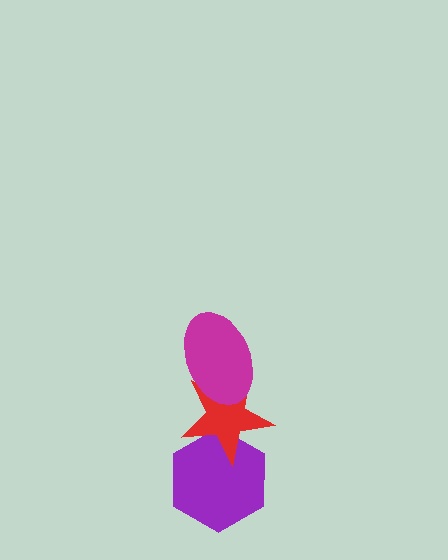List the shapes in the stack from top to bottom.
From top to bottom: the magenta ellipse, the red star, the purple hexagon.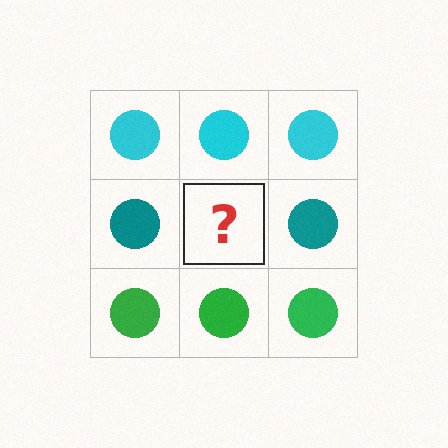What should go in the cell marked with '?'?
The missing cell should contain a teal circle.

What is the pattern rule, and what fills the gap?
The rule is that each row has a consistent color. The gap should be filled with a teal circle.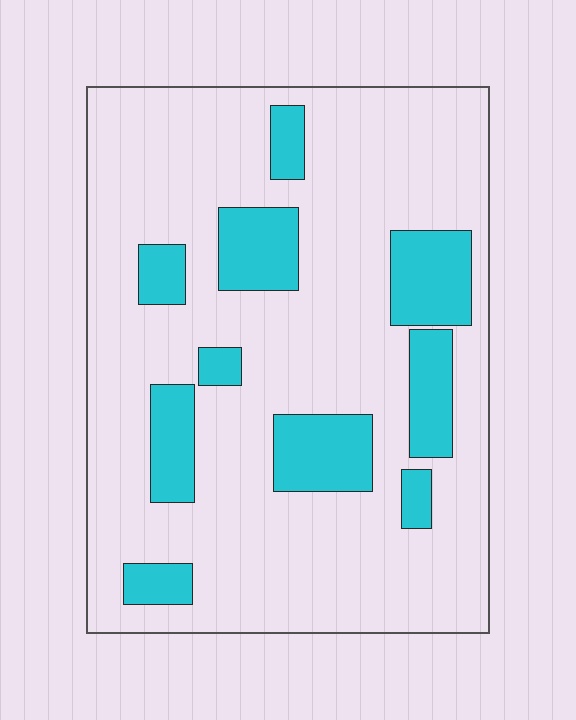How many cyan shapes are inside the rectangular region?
10.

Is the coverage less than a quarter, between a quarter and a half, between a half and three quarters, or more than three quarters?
Less than a quarter.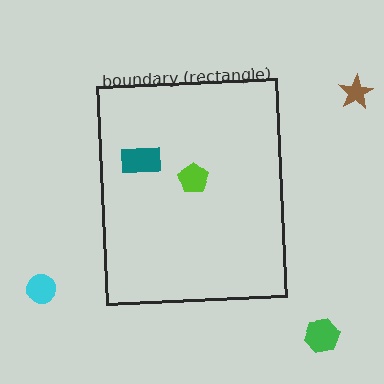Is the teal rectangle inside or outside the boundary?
Inside.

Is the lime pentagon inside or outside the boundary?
Inside.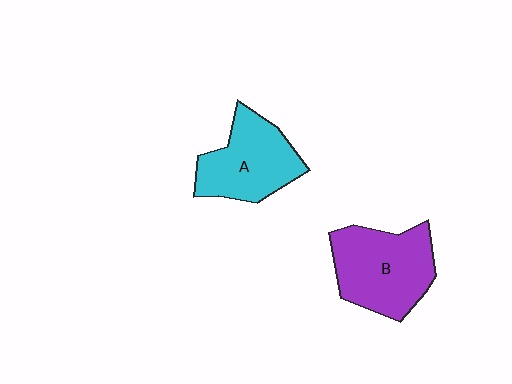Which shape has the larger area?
Shape B (purple).